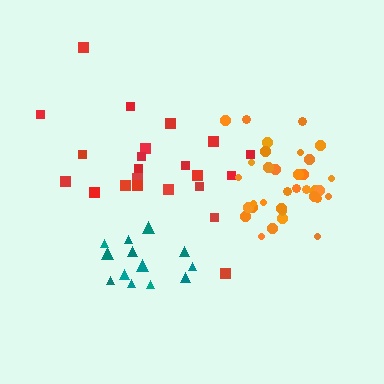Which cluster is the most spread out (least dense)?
Red.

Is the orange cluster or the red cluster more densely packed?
Orange.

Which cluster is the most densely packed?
Orange.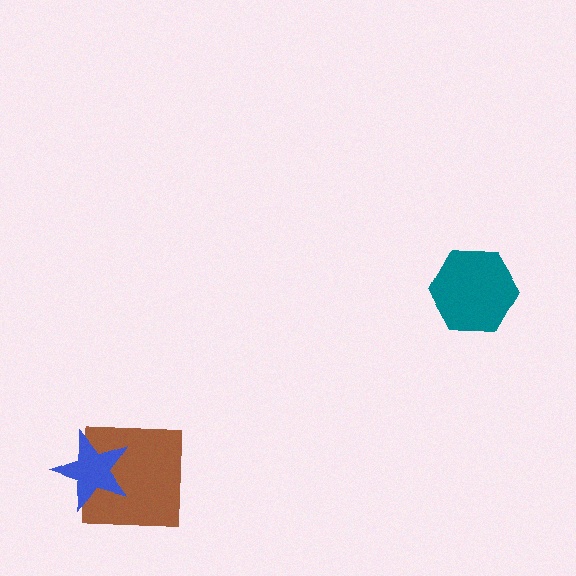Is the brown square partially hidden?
Yes, it is partially covered by another shape.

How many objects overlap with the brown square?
1 object overlaps with the brown square.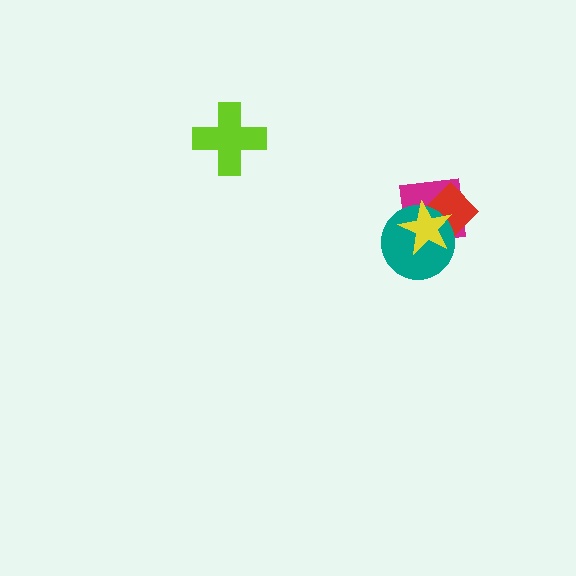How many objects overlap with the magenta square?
3 objects overlap with the magenta square.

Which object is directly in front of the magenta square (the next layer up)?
The red diamond is directly in front of the magenta square.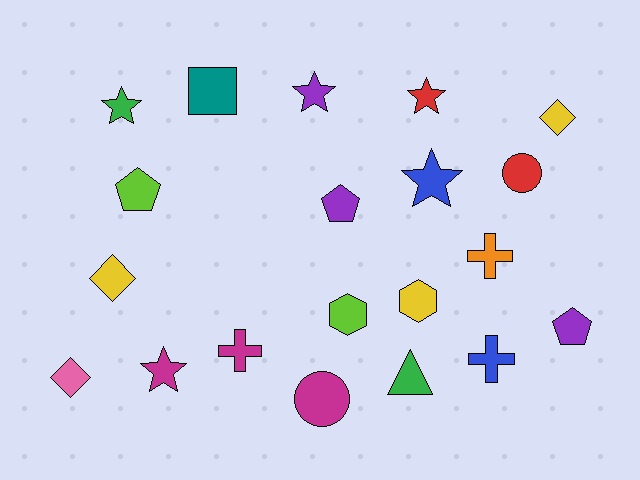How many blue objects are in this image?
There are 2 blue objects.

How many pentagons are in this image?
There are 3 pentagons.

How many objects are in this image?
There are 20 objects.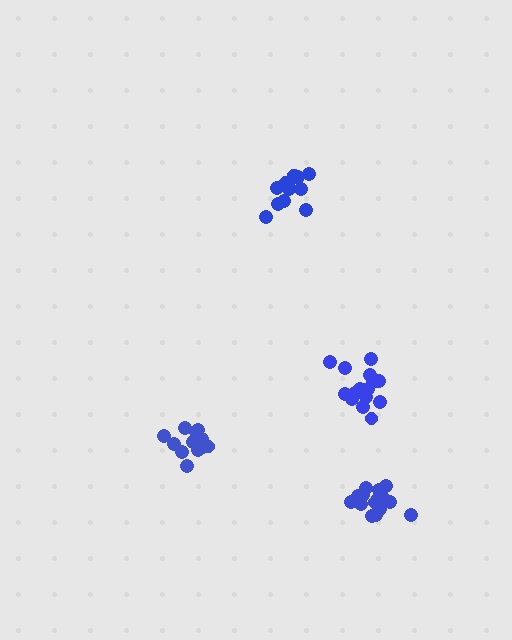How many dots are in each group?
Group 1: 16 dots, Group 2: 15 dots, Group 3: 12 dots, Group 4: 12 dots (55 total).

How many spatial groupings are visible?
There are 4 spatial groupings.